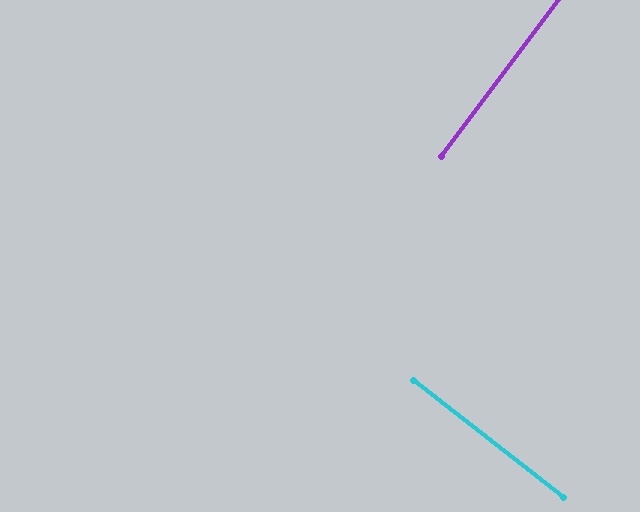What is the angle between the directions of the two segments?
Approximately 89 degrees.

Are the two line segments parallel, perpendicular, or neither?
Perpendicular — they meet at approximately 89°.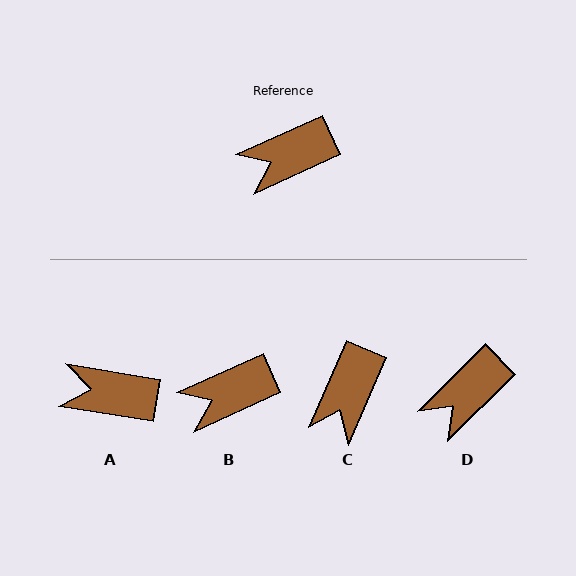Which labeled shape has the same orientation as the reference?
B.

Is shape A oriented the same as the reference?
No, it is off by about 34 degrees.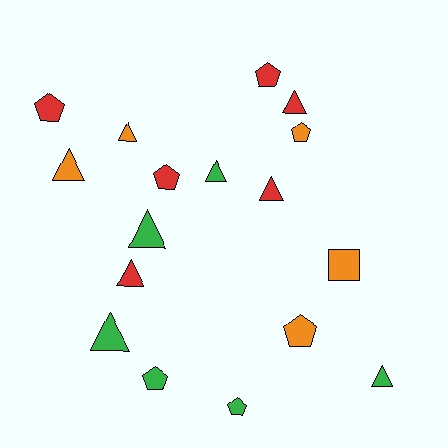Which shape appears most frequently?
Triangle, with 9 objects.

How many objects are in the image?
There are 17 objects.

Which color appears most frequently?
Green, with 6 objects.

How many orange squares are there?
There is 1 orange square.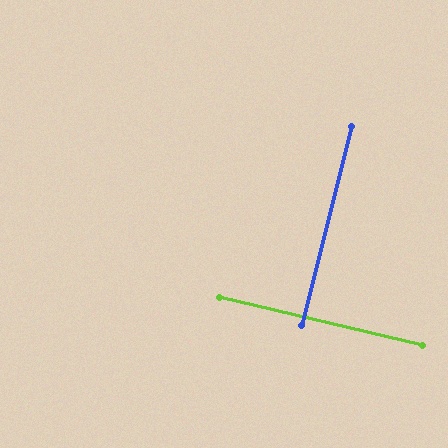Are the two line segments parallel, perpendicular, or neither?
Perpendicular — they meet at approximately 89°.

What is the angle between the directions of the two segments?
Approximately 89 degrees.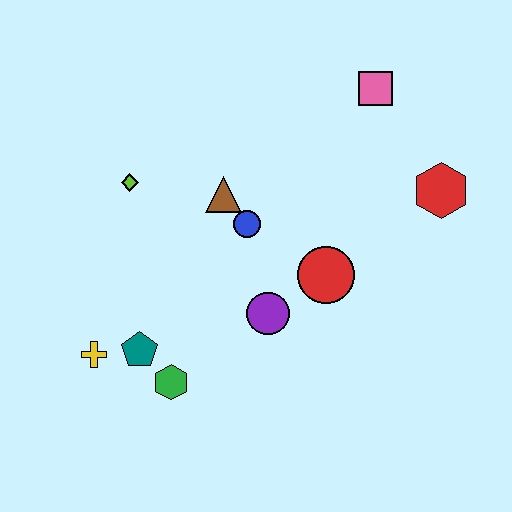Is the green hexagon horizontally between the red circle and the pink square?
No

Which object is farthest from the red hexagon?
The yellow cross is farthest from the red hexagon.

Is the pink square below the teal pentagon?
No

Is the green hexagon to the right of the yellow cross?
Yes